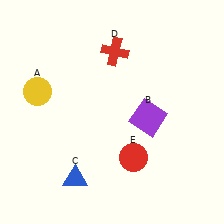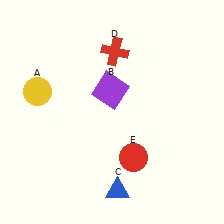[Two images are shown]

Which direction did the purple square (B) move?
The purple square (B) moved left.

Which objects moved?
The objects that moved are: the purple square (B), the blue triangle (C).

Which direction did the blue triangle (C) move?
The blue triangle (C) moved right.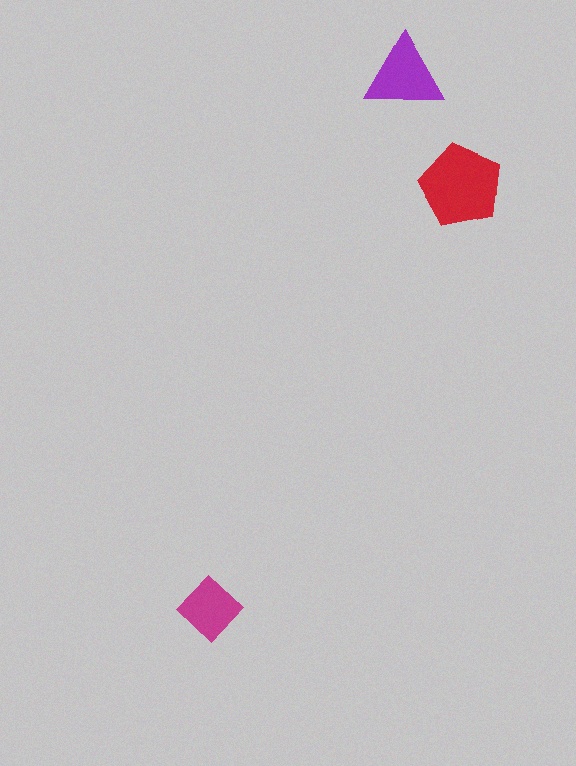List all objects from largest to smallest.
The red pentagon, the purple triangle, the magenta diamond.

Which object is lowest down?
The magenta diamond is bottommost.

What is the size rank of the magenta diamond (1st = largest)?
3rd.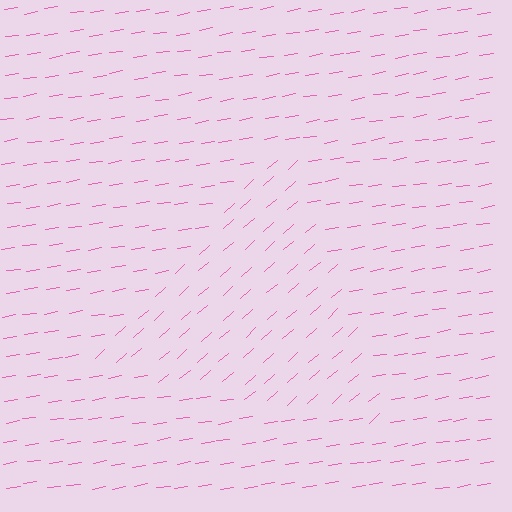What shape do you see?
I see a triangle.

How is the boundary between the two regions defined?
The boundary is defined purely by a change in line orientation (approximately 32 degrees difference). All lines are the same color and thickness.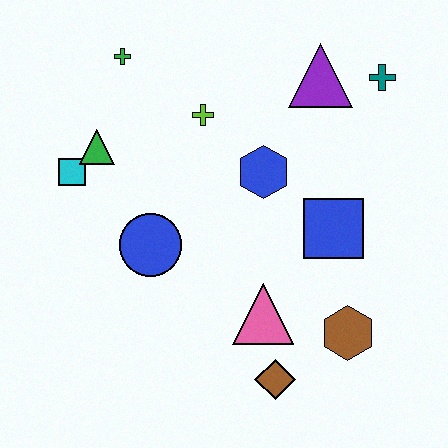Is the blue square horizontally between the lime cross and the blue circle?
No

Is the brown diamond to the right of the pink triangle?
Yes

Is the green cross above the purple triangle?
Yes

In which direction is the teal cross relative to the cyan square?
The teal cross is to the right of the cyan square.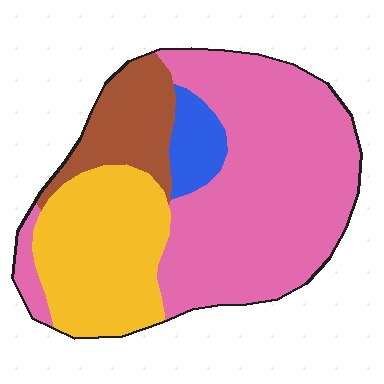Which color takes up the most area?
Pink, at roughly 55%.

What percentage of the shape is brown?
Brown covers roughly 15% of the shape.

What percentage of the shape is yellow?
Yellow takes up about one quarter (1/4) of the shape.